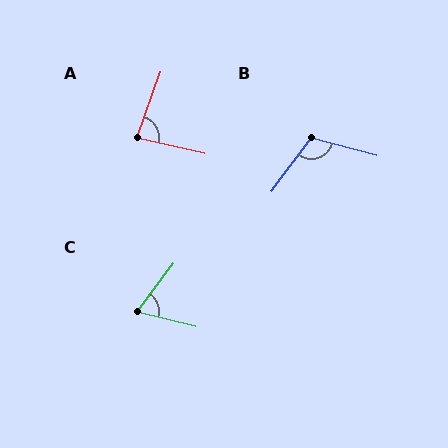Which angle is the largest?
B, at approximately 111 degrees.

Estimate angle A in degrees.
Approximately 83 degrees.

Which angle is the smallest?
C, at approximately 66 degrees.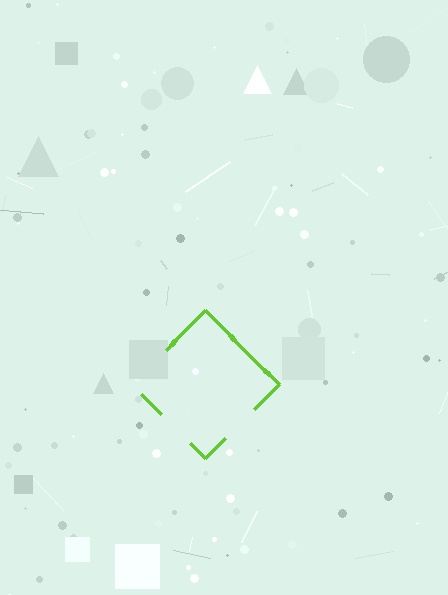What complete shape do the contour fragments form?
The contour fragments form a diamond.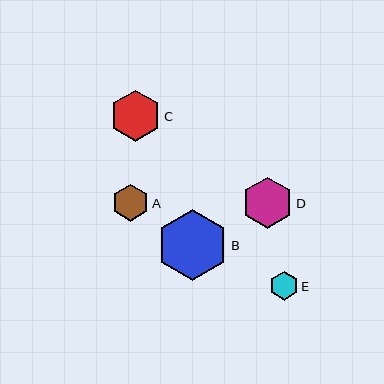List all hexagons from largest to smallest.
From largest to smallest: B, C, D, A, E.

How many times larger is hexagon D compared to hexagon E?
Hexagon D is approximately 1.8 times the size of hexagon E.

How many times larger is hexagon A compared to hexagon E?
Hexagon A is approximately 1.3 times the size of hexagon E.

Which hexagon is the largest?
Hexagon B is the largest with a size of approximately 71 pixels.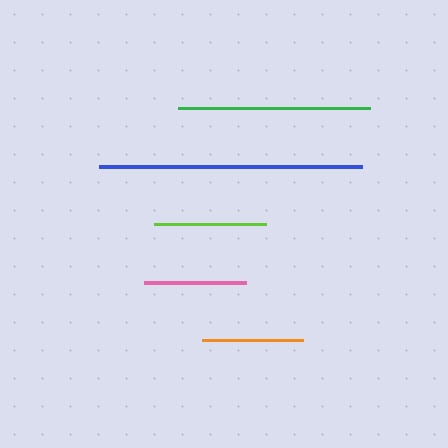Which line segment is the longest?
The blue line is the longest at approximately 263 pixels.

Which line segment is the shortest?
The orange line is the shortest at approximately 101 pixels.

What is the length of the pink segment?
The pink segment is approximately 101 pixels long.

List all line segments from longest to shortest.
From longest to shortest: blue, green, lime, pink, orange.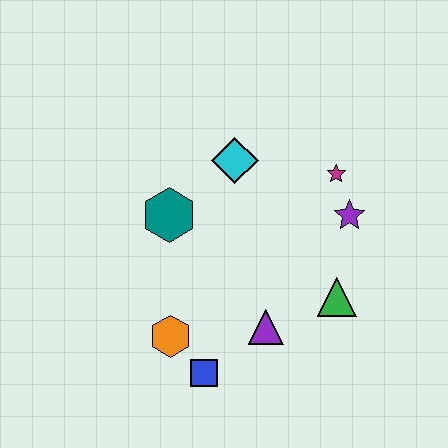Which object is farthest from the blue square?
The magenta star is farthest from the blue square.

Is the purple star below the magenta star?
Yes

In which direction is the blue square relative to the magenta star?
The blue square is below the magenta star.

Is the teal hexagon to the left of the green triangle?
Yes